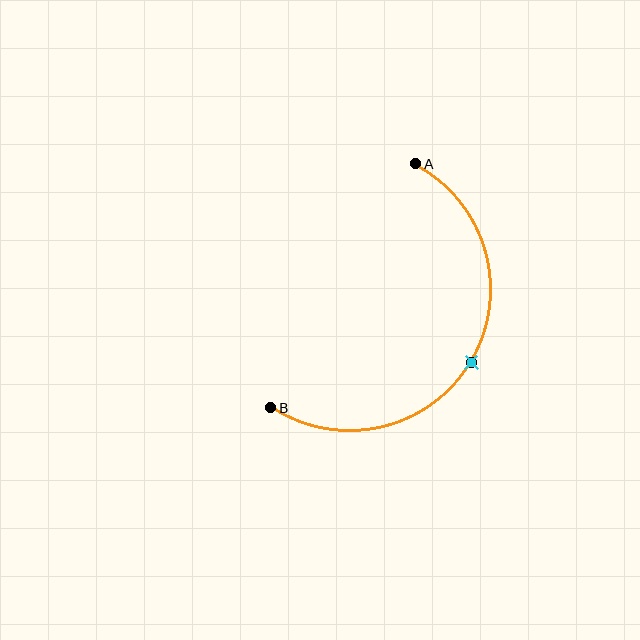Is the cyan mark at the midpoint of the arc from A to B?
Yes. The cyan mark lies on the arc at equal arc-length from both A and B — it is the arc midpoint.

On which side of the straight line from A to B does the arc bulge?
The arc bulges to the right of the straight line connecting A and B.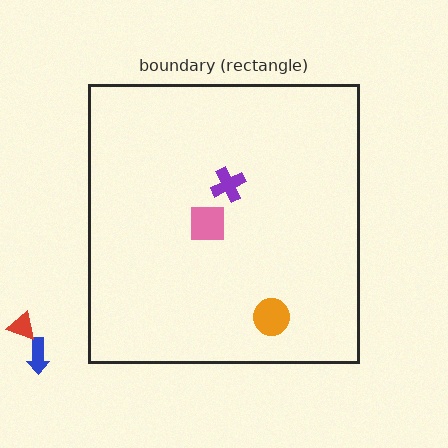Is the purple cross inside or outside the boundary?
Inside.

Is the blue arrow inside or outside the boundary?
Outside.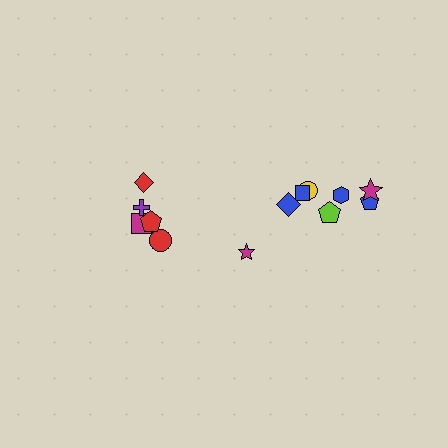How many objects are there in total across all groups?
There are 13 objects.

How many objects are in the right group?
There are 8 objects.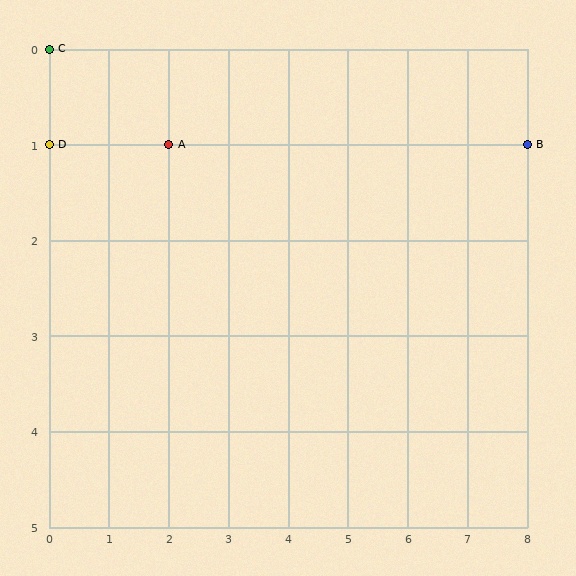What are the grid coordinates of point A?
Point A is at grid coordinates (2, 1).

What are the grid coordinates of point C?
Point C is at grid coordinates (0, 0).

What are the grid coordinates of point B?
Point B is at grid coordinates (8, 1).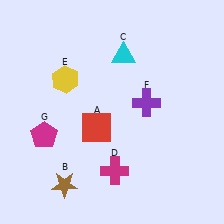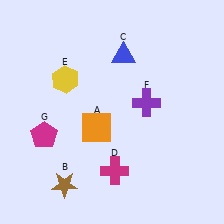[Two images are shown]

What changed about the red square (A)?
In Image 1, A is red. In Image 2, it changed to orange.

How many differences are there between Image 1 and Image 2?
There are 2 differences between the two images.